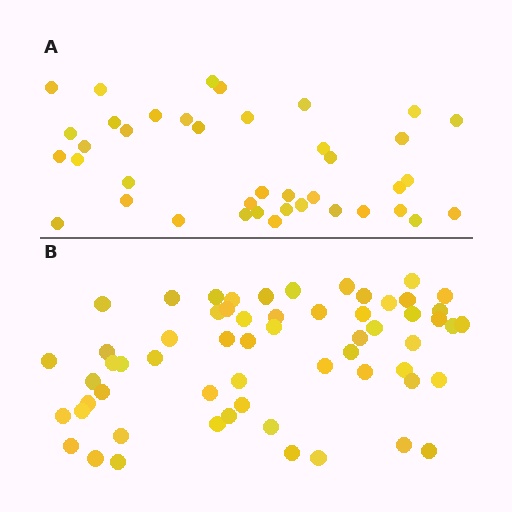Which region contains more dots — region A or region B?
Region B (the bottom region) has more dots.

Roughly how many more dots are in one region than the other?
Region B has approximately 20 more dots than region A.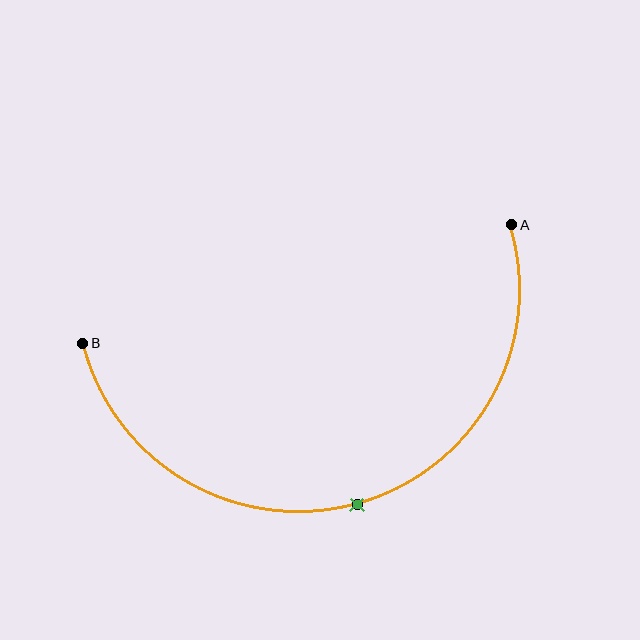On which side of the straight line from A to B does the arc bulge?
The arc bulges below the straight line connecting A and B.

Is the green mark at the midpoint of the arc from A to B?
Yes. The green mark lies on the arc at equal arc-length from both A and B — it is the arc midpoint.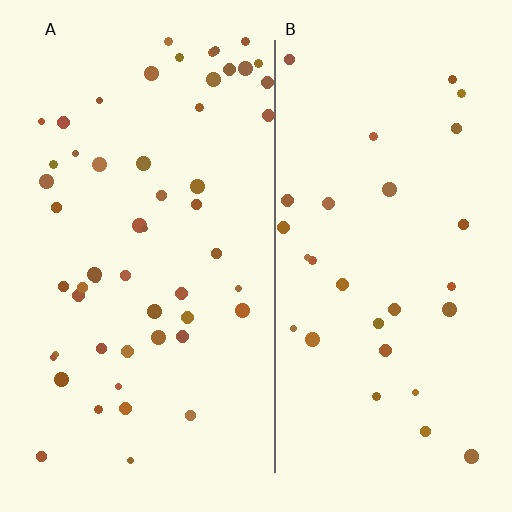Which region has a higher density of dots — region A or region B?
A (the left).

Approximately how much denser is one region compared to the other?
Approximately 1.8× — region A over region B.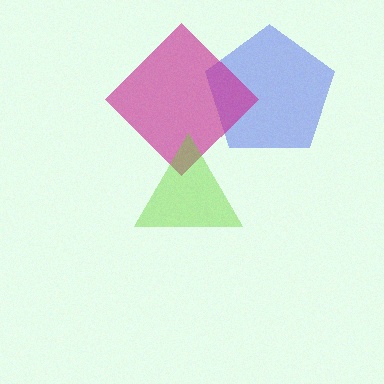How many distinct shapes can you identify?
There are 3 distinct shapes: a blue pentagon, a magenta diamond, a lime triangle.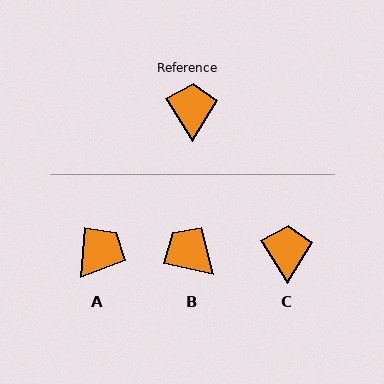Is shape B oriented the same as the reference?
No, it is off by about 45 degrees.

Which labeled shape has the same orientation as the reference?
C.